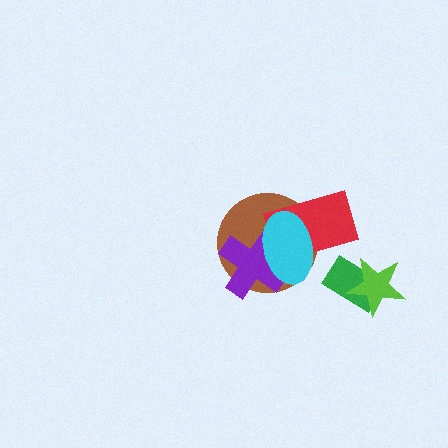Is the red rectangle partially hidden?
Yes, it is partially covered by another shape.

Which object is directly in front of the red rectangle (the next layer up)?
The purple cross is directly in front of the red rectangle.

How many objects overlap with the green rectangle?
1 object overlaps with the green rectangle.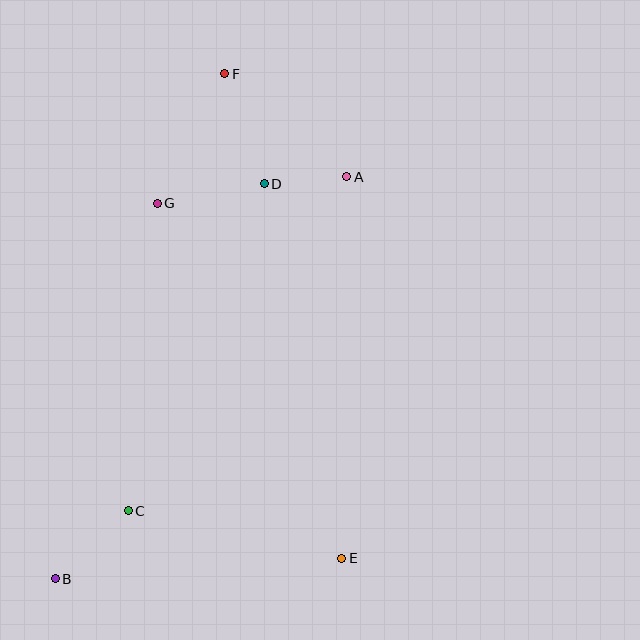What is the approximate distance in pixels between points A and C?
The distance between A and C is approximately 399 pixels.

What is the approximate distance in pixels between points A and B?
The distance between A and B is approximately 496 pixels.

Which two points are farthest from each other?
Points B and F are farthest from each other.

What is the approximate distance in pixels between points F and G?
The distance between F and G is approximately 146 pixels.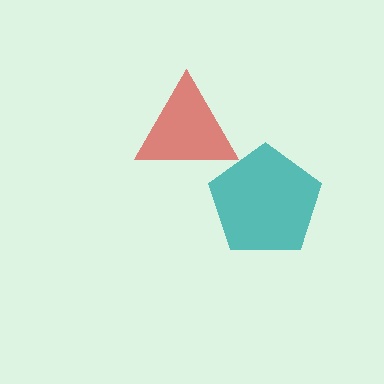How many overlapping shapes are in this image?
There are 2 overlapping shapes in the image.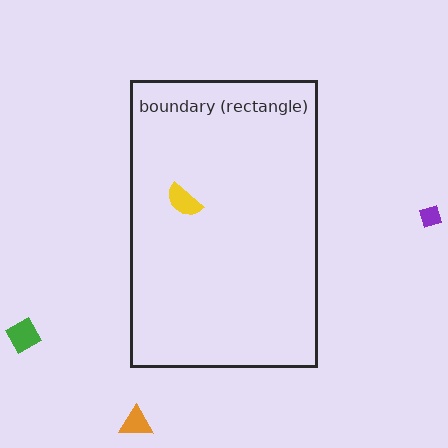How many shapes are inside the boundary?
1 inside, 3 outside.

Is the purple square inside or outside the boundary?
Outside.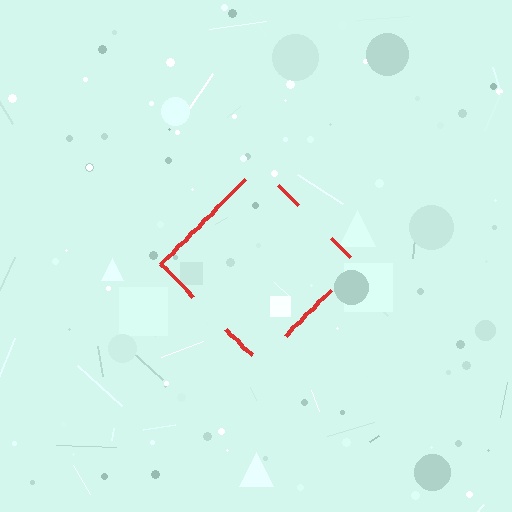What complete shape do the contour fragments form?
The contour fragments form a diamond.